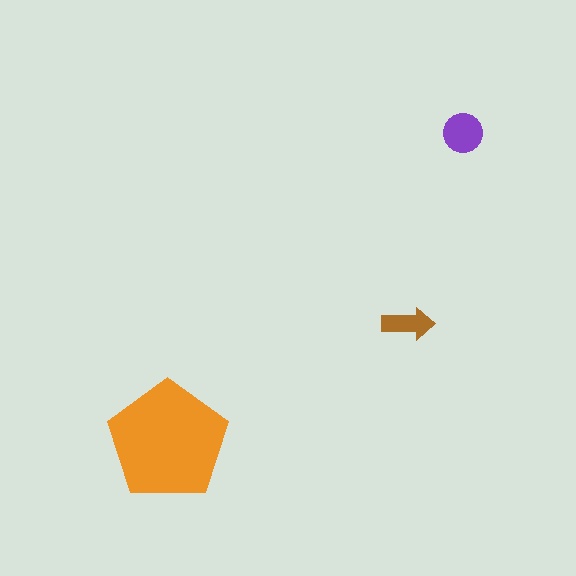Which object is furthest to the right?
The purple circle is rightmost.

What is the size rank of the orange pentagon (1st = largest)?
1st.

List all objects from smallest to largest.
The brown arrow, the purple circle, the orange pentagon.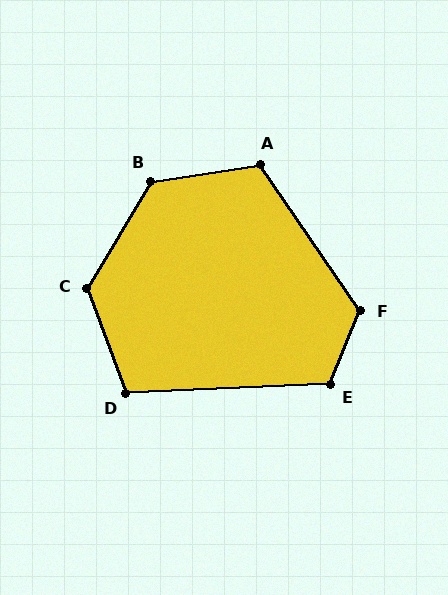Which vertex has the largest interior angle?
B, at approximately 129 degrees.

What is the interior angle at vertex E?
Approximately 115 degrees (obtuse).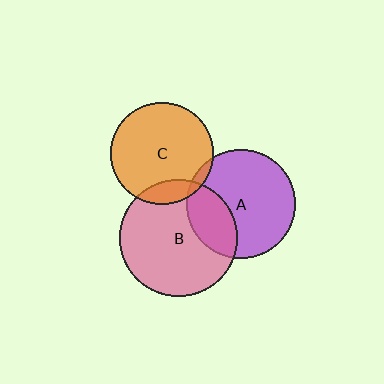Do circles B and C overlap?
Yes.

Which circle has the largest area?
Circle B (pink).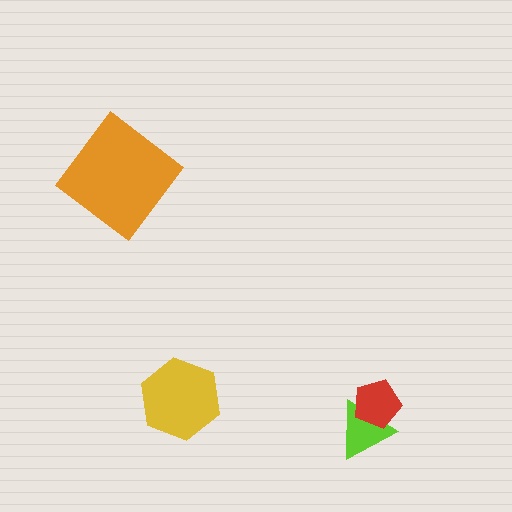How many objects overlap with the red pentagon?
1 object overlaps with the red pentagon.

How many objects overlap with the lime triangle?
1 object overlaps with the lime triangle.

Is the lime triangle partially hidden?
Yes, it is partially covered by another shape.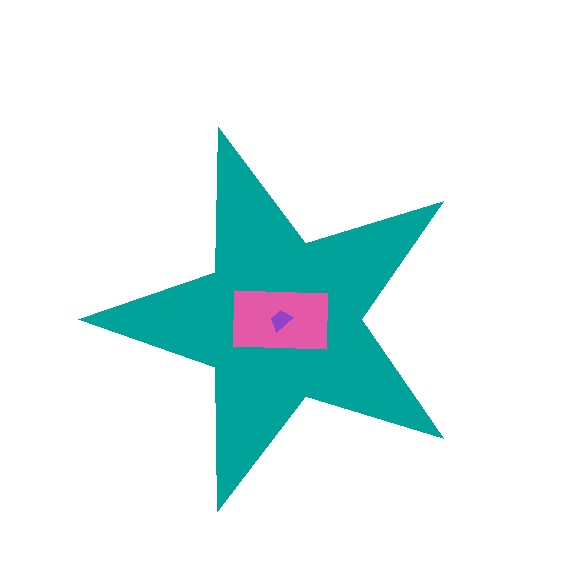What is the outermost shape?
The teal star.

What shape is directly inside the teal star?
The pink rectangle.